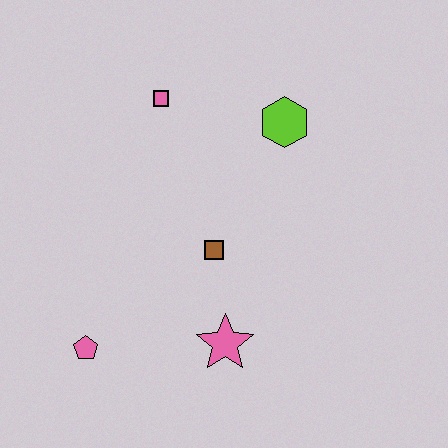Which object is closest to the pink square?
The lime hexagon is closest to the pink square.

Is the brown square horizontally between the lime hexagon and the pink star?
No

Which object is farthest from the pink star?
The pink square is farthest from the pink star.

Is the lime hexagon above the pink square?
No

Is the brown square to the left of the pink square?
No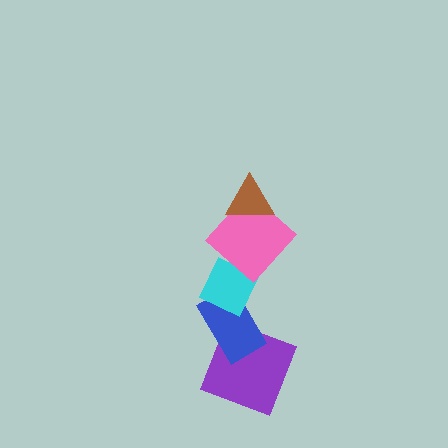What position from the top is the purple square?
The purple square is 5th from the top.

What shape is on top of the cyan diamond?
The pink diamond is on top of the cyan diamond.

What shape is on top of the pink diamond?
The brown triangle is on top of the pink diamond.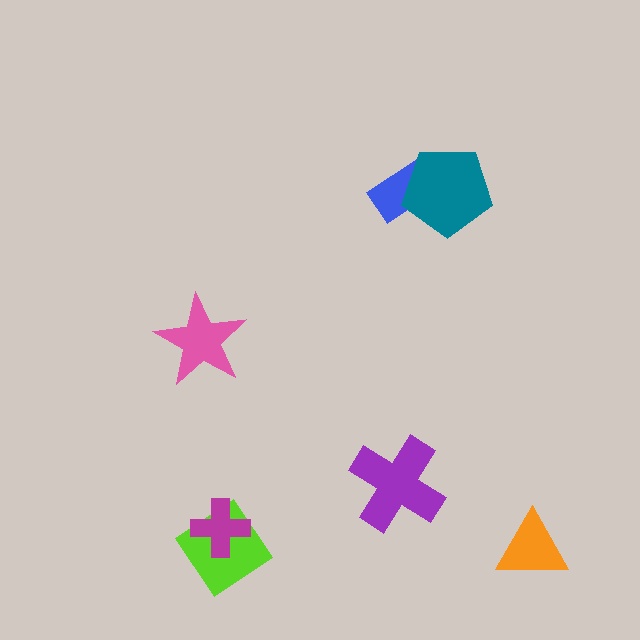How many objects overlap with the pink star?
0 objects overlap with the pink star.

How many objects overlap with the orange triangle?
0 objects overlap with the orange triangle.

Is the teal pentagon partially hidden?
No, no other shape covers it.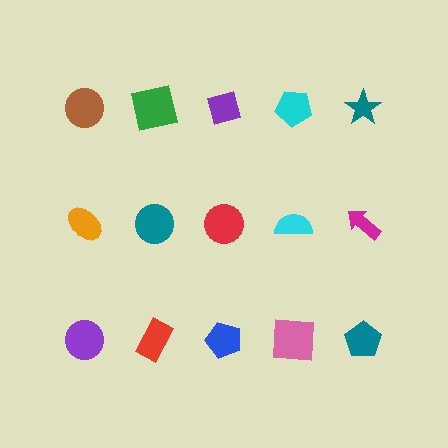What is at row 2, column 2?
A teal circle.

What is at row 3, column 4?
A pink square.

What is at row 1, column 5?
A teal star.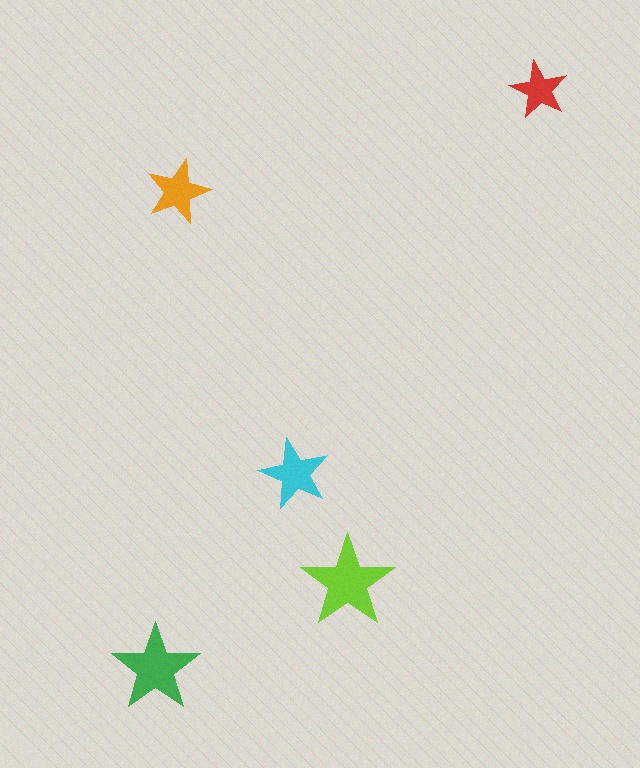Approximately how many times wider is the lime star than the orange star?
About 1.5 times wider.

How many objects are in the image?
There are 5 objects in the image.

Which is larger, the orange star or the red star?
The orange one.